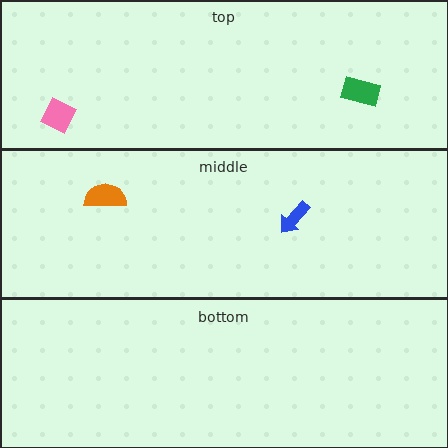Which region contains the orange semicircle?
The middle region.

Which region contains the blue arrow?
The middle region.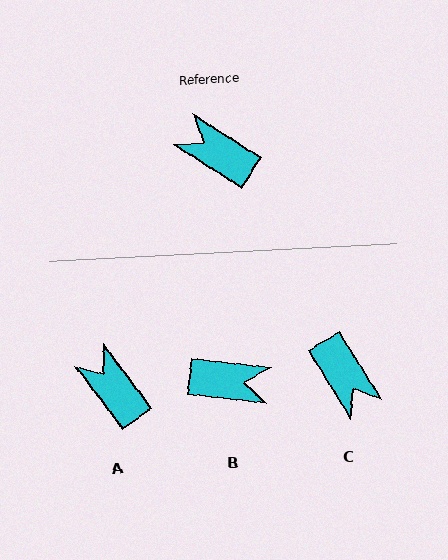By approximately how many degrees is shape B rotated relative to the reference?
Approximately 154 degrees clockwise.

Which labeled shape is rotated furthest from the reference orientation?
C, about 154 degrees away.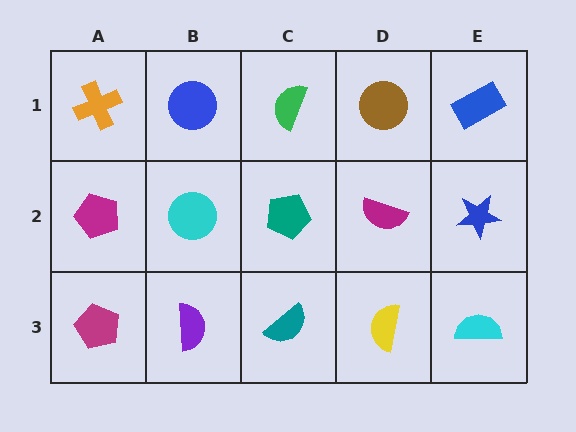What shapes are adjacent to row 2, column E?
A blue rectangle (row 1, column E), a cyan semicircle (row 3, column E), a magenta semicircle (row 2, column D).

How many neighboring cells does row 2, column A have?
3.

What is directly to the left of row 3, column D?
A teal semicircle.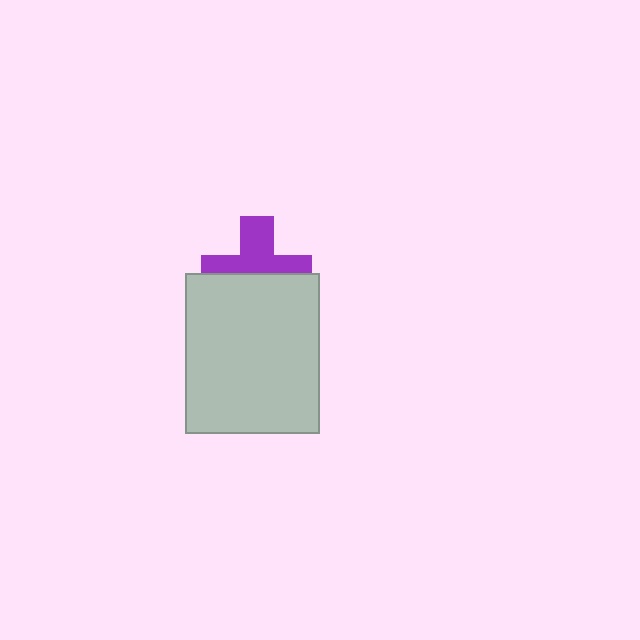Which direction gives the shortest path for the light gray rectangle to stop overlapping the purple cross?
Moving down gives the shortest separation.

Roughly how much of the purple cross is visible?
About half of it is visible (roughly 52%).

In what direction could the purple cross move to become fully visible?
The purple cross could move up. That would shift it out from behind the light gray rectangle entirely.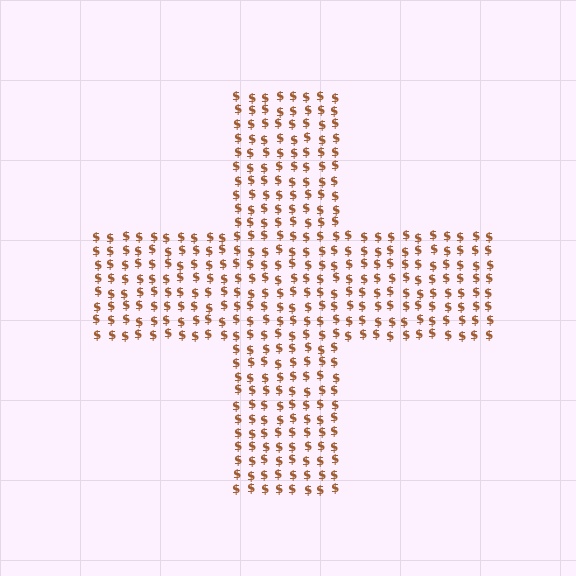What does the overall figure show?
The overall figure shows a cross.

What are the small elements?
The small elements are dollar signs.